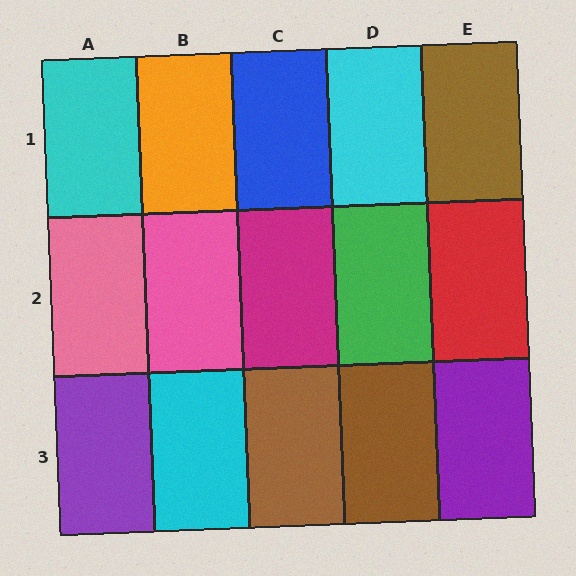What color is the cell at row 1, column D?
Cyan.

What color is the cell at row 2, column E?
Red.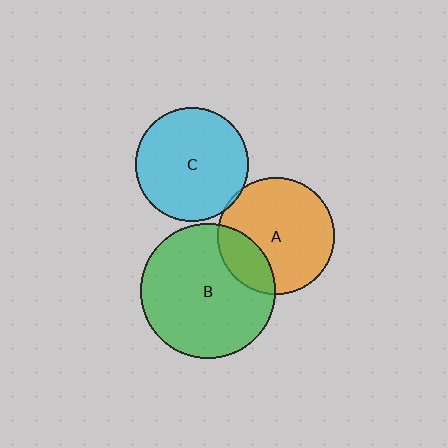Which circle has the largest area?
Circle B (green).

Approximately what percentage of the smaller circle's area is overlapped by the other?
Approximately 5%.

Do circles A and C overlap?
Yes.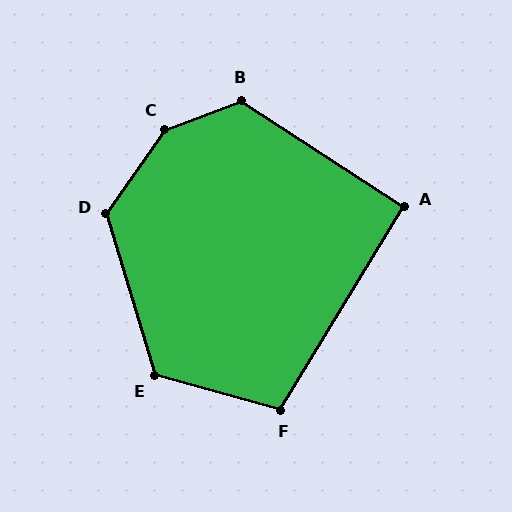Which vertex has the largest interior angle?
C, at approximately 145 degrees.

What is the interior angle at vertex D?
Approximately 128 degrees (obtuse).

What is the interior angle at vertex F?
Approximately 106 degrees (obtuse).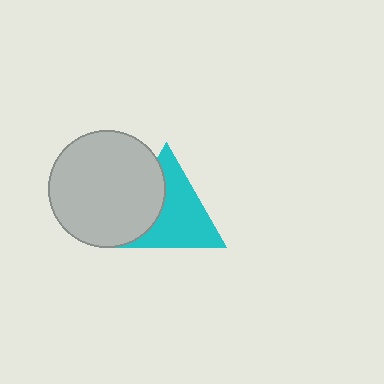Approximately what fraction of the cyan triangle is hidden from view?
Roughly 35% of the cyan triangle is hidden behind the light gray circle.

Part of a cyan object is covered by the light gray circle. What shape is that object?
It is a triangle.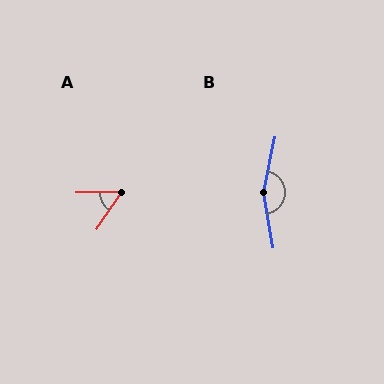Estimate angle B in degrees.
Approximately 159 degrees.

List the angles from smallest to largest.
A (55°), B (159°).